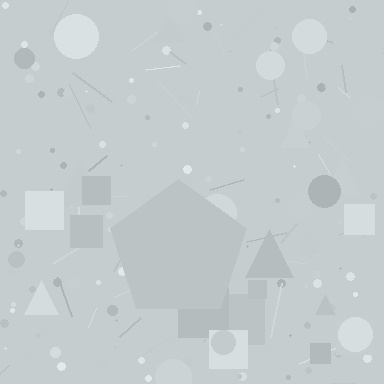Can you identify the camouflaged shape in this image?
The camouflaged shape is a pentagon.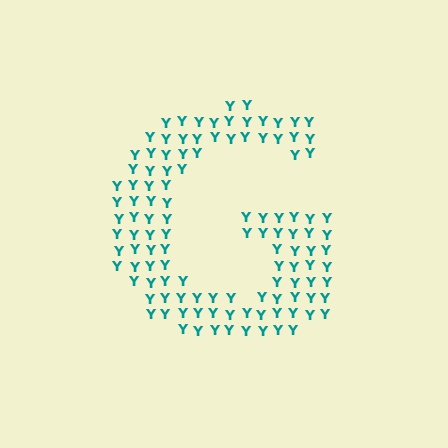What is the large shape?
The large shape is the letter G.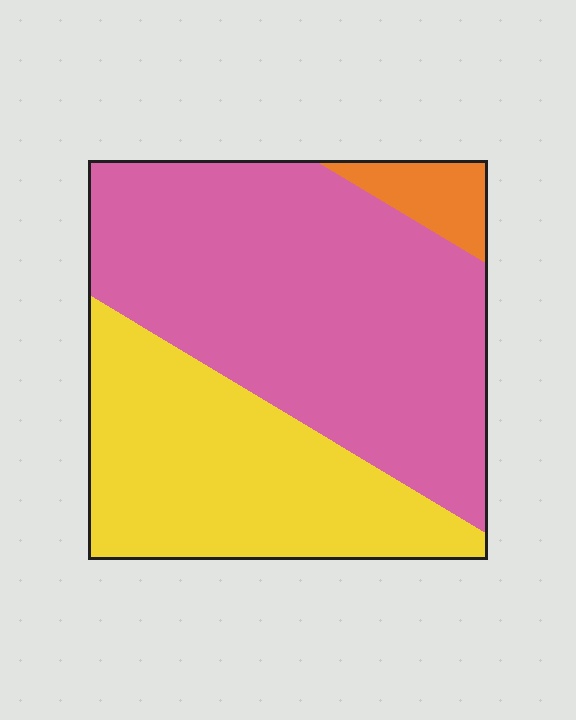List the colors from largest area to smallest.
From largest to smallest: pink, yellow, orange.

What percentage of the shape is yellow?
Yellow takes up between a third and a half of the shape.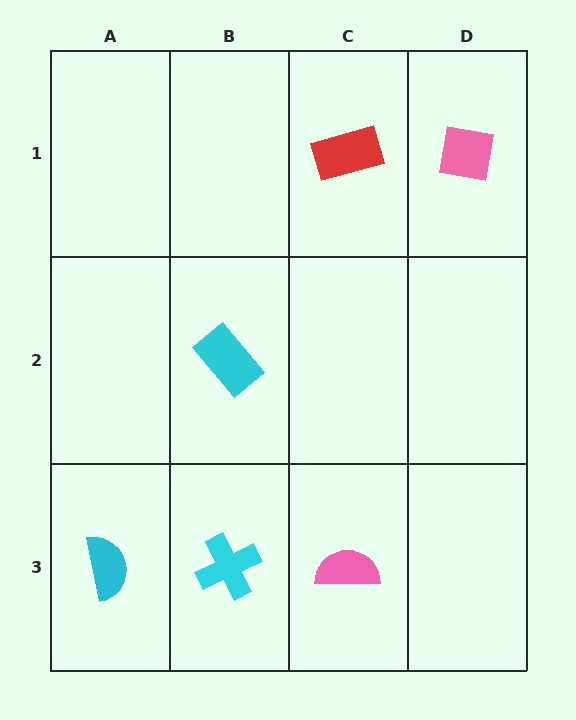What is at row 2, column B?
A cyan rectangle.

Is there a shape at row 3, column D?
No, that cell is empty.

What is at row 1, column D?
A pink square.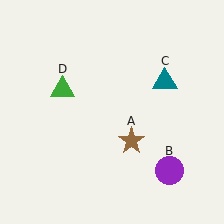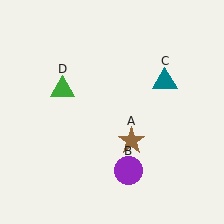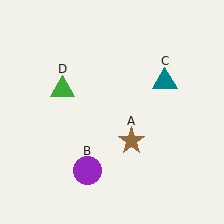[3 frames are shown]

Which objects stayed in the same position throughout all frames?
Brown star (object A) and teal triangle (object C) and green triangle (object D) remained stationary.